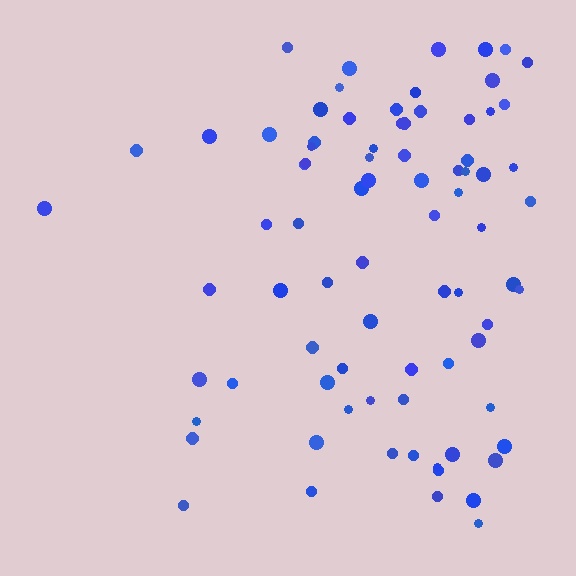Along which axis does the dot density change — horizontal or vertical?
Horizontal.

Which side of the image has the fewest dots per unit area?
The left.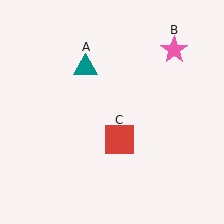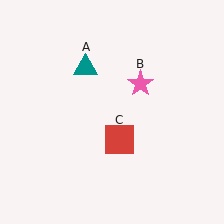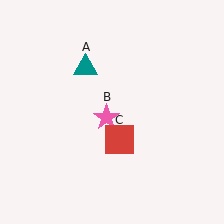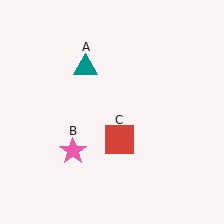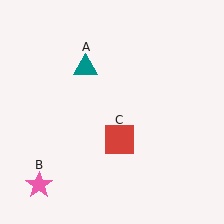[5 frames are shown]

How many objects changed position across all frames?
1 object changed position: pink star (object B).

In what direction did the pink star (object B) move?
The pink star (object B) moved down and to the left.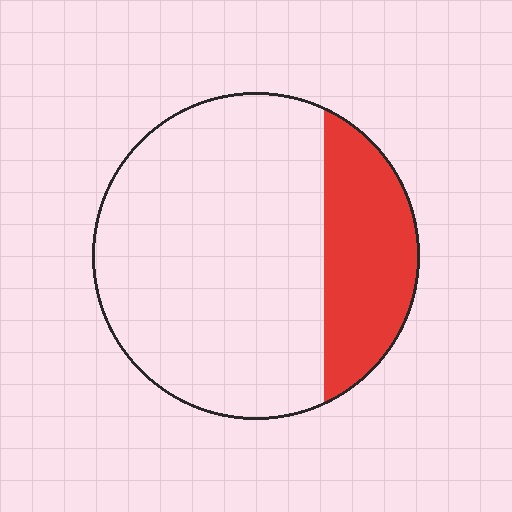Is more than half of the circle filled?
No.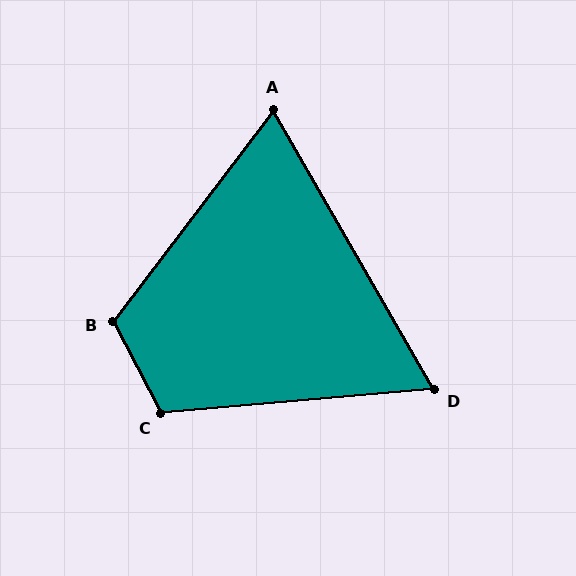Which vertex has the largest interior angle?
B, at approximately 115 degrees.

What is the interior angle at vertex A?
Approximately 67 degrees (acute).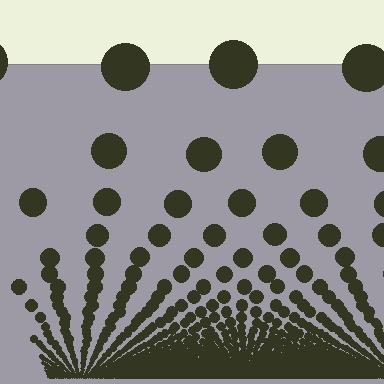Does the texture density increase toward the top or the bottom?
Density increases toward the bottom.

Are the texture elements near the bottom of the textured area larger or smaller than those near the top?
Smaller. The gradient is inverted — elements near the bottom are smaller and denser.